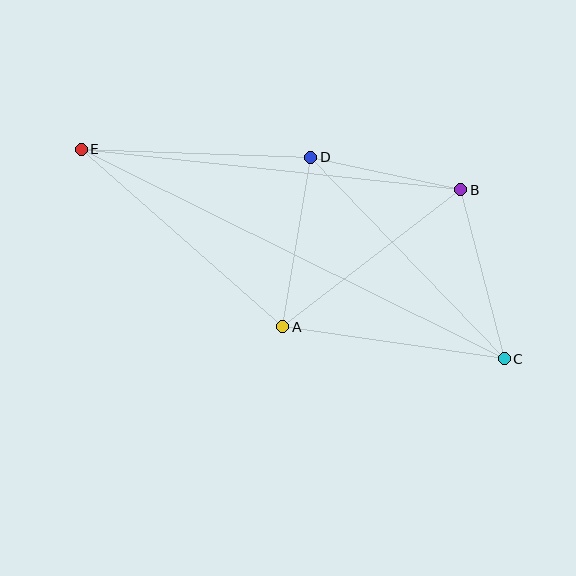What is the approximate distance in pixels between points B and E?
The distance between B and E is approximately 382 pixels.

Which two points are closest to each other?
Points B and D are closest to each other.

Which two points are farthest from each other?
Points C and E are farthest from each other.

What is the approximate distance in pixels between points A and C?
The distance between A and C is approximately 224 pixels.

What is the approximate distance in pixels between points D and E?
The distance between D and E is approximately 230 pixels.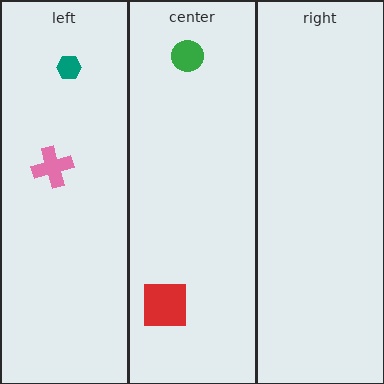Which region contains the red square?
The center region.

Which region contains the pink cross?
The left region.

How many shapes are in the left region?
2.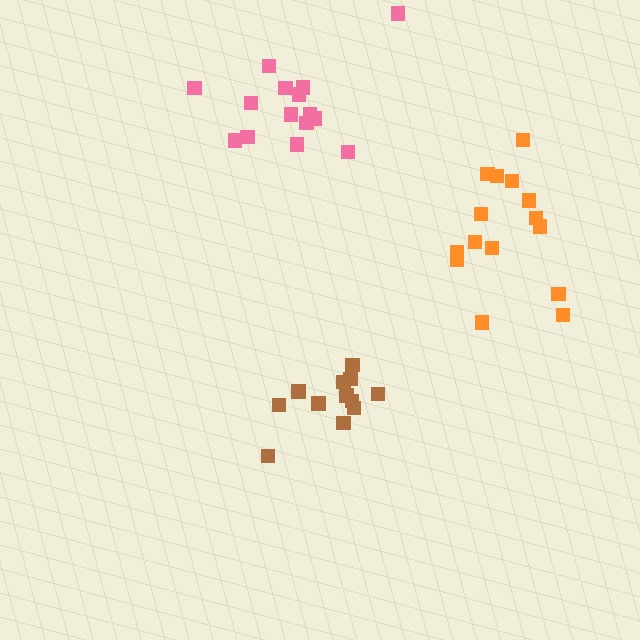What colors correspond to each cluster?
The clusters are colored: brown, orange, pink.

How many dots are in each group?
Group 1: 12 dots, Group 2: 15 dots, Group 3: 15 dots (42 total).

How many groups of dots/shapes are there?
There are 3 groups.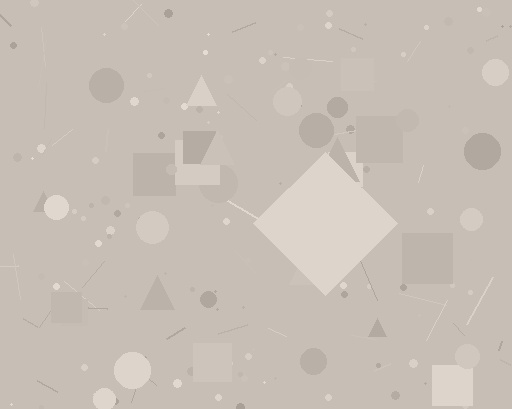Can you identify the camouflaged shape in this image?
The camouflaged shape is a diamond.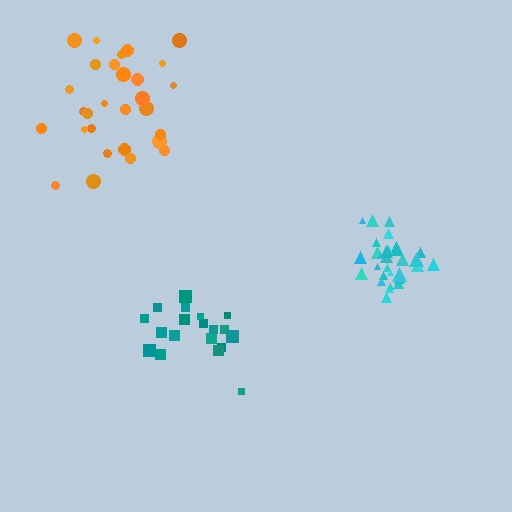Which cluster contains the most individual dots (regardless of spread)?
Cyan (29).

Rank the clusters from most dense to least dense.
cyan, teal, orange.